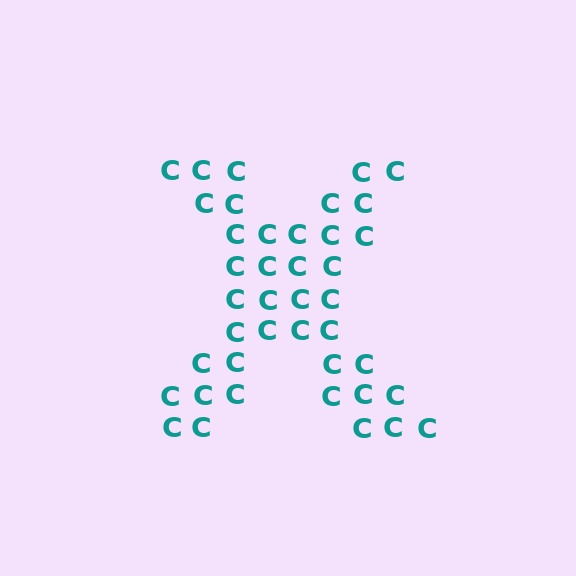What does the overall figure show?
The overall figure shows the letter X.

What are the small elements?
The small elements are letter C's.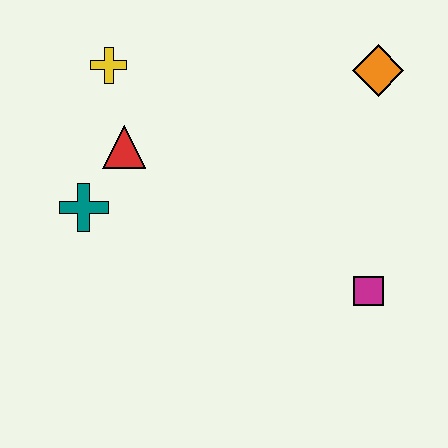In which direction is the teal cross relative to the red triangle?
The teal cross is below the red triangle.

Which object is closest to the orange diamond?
The magenta square is closest to the orange diamond.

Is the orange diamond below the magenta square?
No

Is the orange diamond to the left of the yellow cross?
No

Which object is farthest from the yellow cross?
The magenta square is farthest from the yellow cross.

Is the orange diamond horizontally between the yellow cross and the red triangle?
No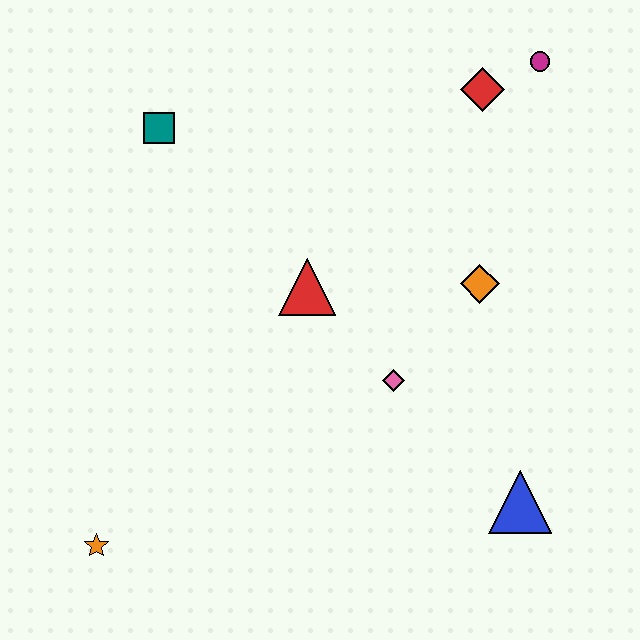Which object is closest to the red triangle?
The pink diamond is closest to the red triangle.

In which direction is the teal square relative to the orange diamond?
The teal square is to the left of the orange diamond.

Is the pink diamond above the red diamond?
No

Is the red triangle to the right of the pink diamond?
No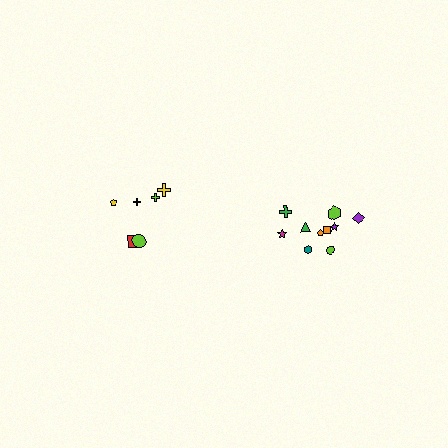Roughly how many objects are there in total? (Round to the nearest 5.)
Roughly 15 objects in total.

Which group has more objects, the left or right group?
The right group.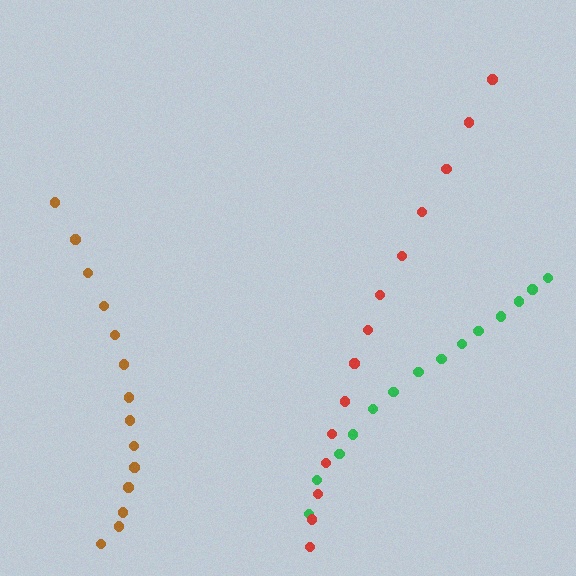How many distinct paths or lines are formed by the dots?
There are 3 distinct paths.